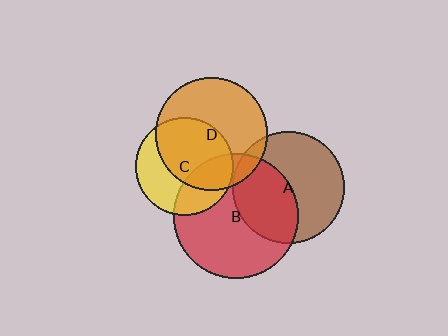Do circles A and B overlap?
Yes.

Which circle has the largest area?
Circle B (red).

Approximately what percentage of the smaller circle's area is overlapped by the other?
Approximately 45%.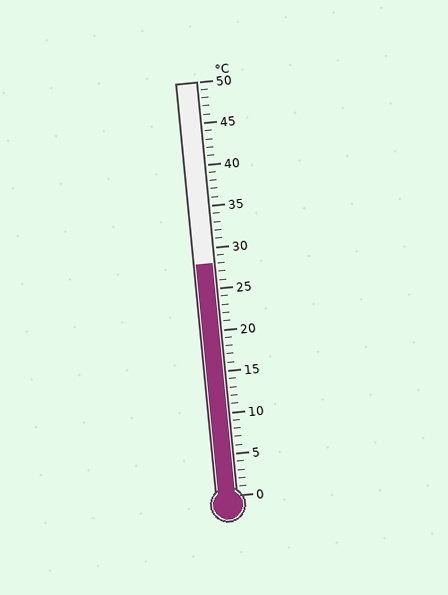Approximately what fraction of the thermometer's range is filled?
The thermometer is filled to approximately 55% of its range.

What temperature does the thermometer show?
The thermometer shows approximately 28°C.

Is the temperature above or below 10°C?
The temperature is above 10°C.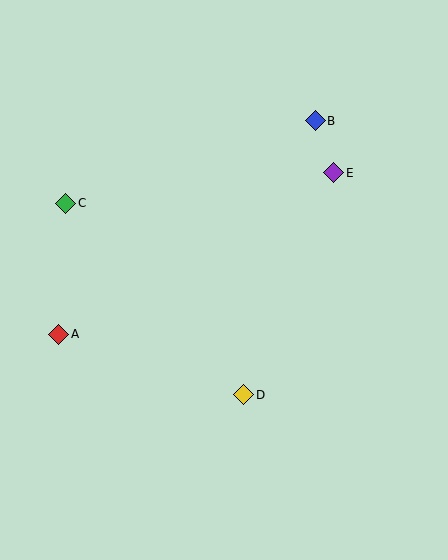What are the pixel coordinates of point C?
Point C is at (66, 203).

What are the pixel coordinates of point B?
Point B is at (315, 121).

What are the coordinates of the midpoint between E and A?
The midpoint between E and A is at (196, 254).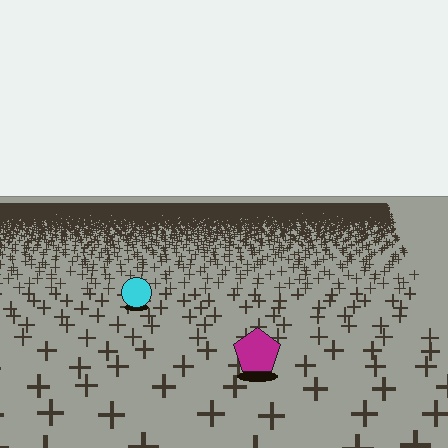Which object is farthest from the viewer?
The cyan circle is farthest from the viewer. It appears smaller and the ground texture around it is denser.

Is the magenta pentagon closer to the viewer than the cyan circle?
Yes. The magenta pentagon is closer — you can tell from the texture gradient: the ground texture is coarser near it.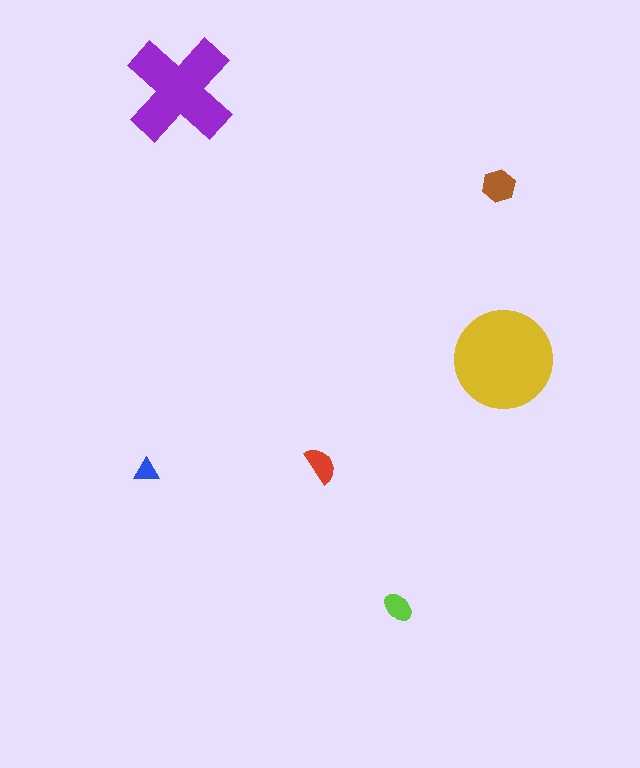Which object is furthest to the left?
The blue triangle is leftmost.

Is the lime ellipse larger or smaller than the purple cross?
Smaller.